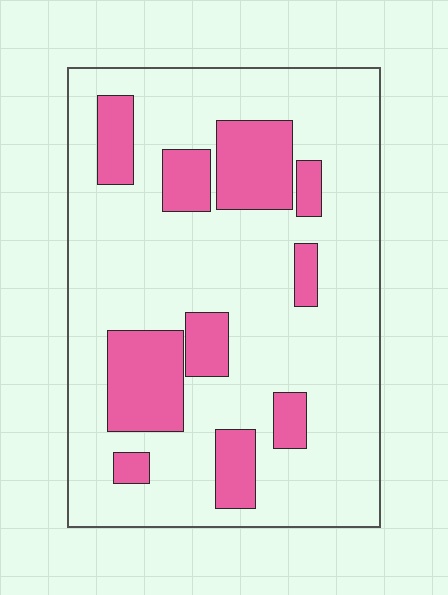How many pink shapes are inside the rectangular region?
10.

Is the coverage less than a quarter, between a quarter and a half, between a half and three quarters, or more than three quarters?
Less than a quarter.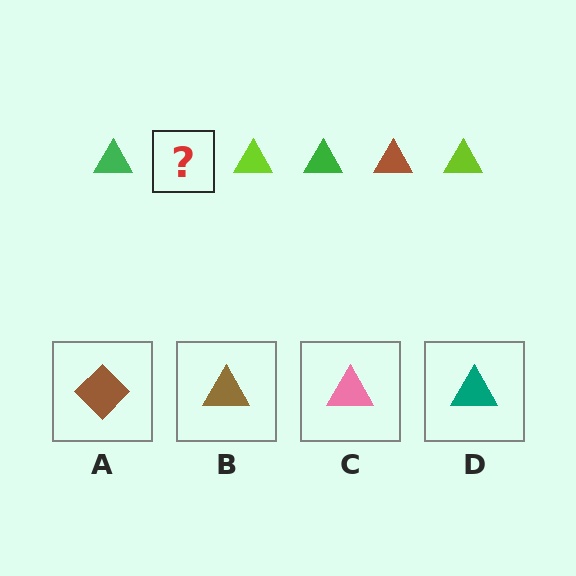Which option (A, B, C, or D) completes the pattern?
B.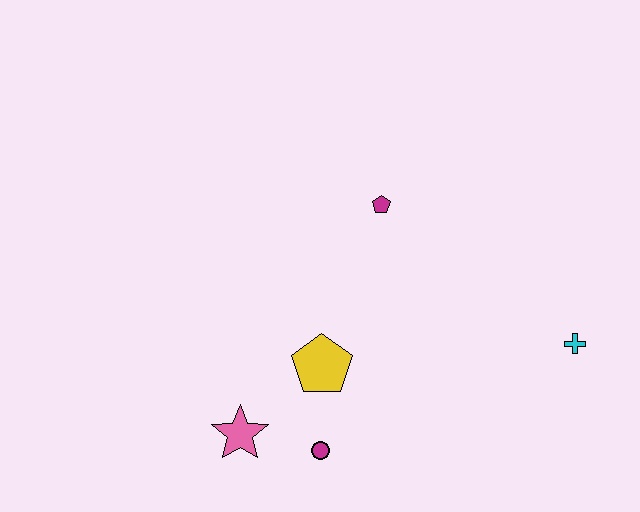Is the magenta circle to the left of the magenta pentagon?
Yes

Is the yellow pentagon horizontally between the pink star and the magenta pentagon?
Yes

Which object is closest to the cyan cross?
The magenta pentagon is closest to the cyan cross.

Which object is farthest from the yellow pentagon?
The cyan cross is farthest from the yellow pentagon.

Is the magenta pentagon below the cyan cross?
No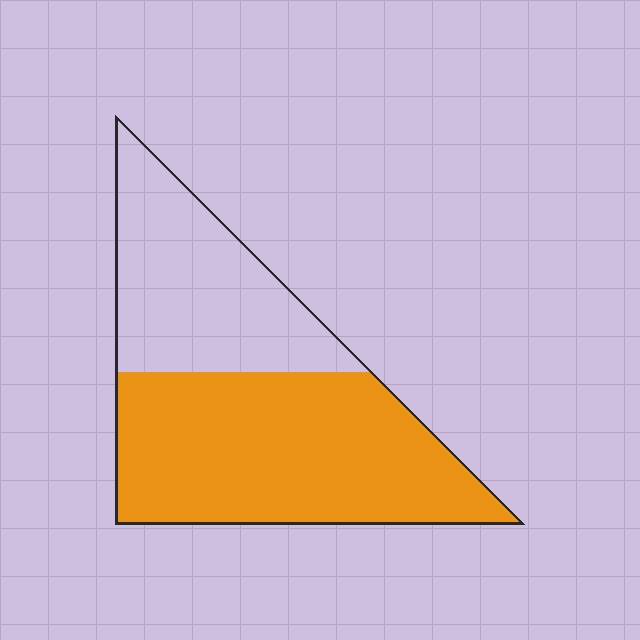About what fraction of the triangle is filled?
About three fifths (3/5).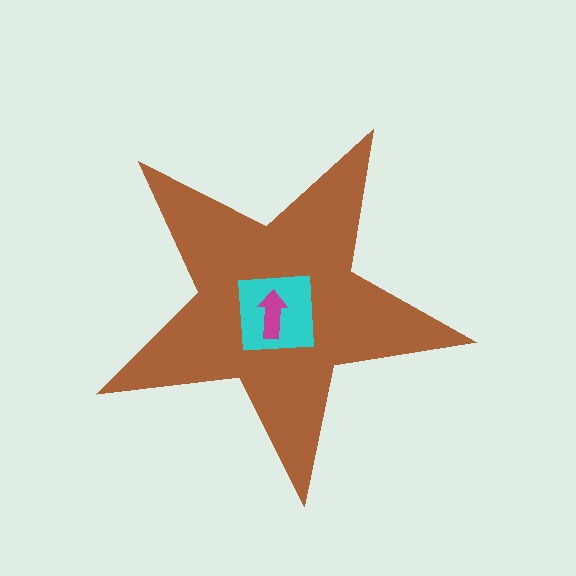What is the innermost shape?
The magenta arrow.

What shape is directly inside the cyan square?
The magenta arrow.